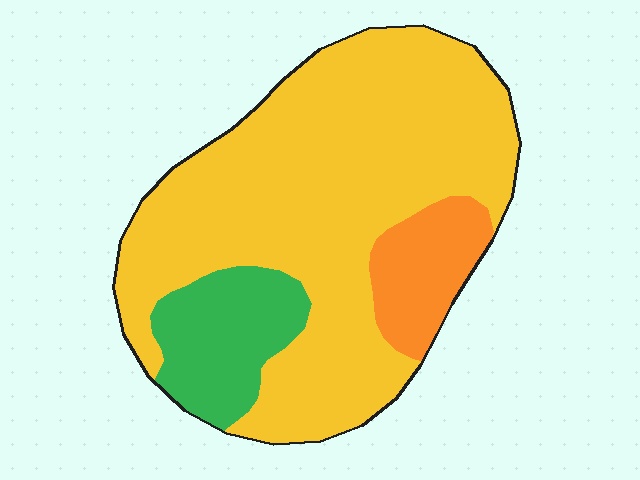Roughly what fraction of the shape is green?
Green covers roughly 15% of the shape.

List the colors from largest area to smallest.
From largest to smallest: yellow, green, orange.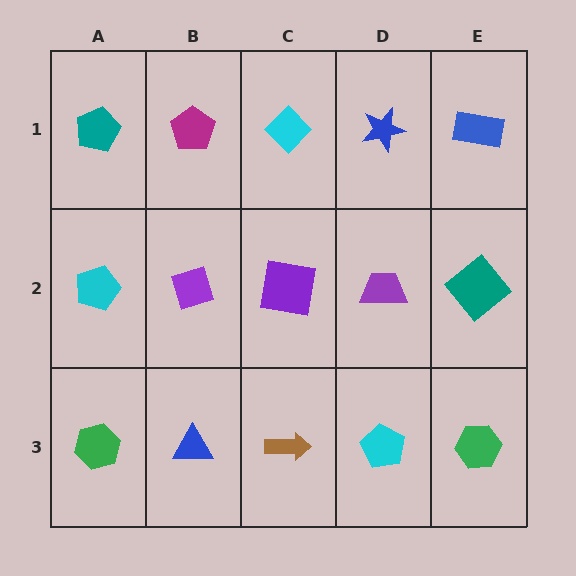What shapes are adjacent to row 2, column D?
A blue star (row 1, column D), a cyan pentagon (row 3, column D), a purple square (row 2, column C), a teal diamond (row 2, column E).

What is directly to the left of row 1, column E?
A blue star.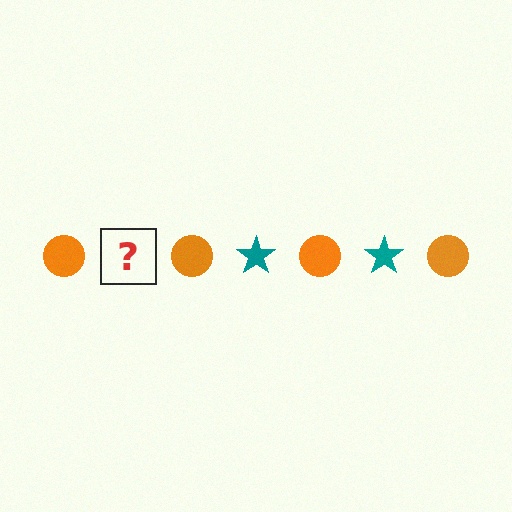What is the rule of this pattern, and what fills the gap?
The rule is that the pattern alternates between orange circle and teal star. The gap should be filled with a teal star.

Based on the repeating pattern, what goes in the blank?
The blank should be a teal star.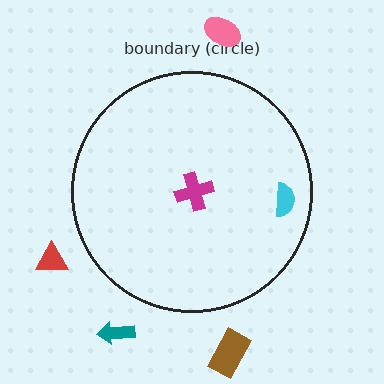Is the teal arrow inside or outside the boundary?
Outside.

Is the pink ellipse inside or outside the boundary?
Outside.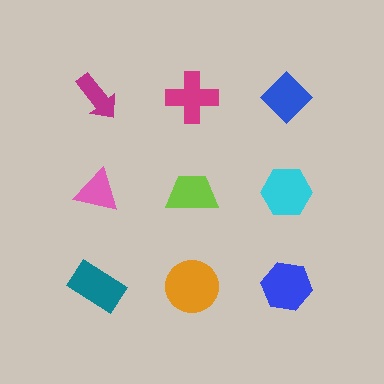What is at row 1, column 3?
A blue diamond.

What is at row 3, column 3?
A blue hexagon.